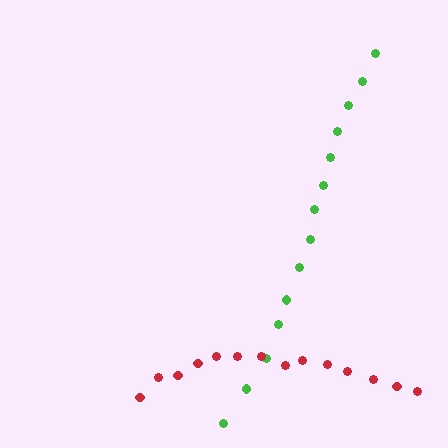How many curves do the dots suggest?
There are 2 distinct paths.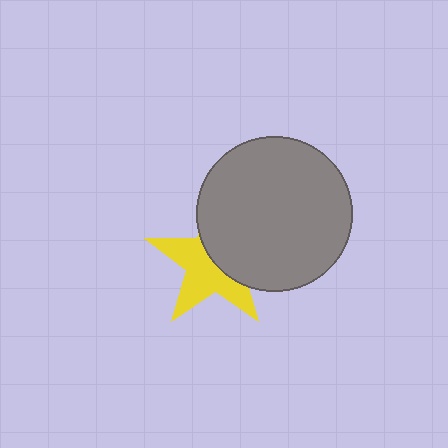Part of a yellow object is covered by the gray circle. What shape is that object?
It is a star.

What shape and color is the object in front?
The object in front is a gray circle.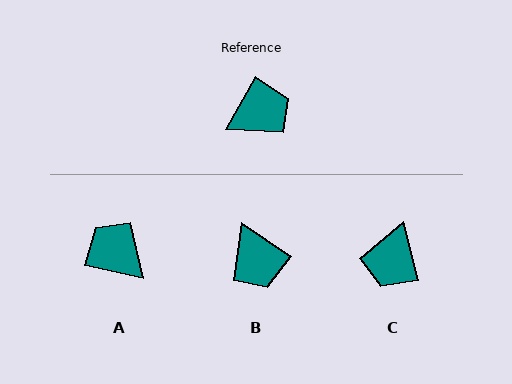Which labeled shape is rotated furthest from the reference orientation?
C, about 136 degrees away.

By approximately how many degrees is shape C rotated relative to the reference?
Approximately 136 degrees clockwise.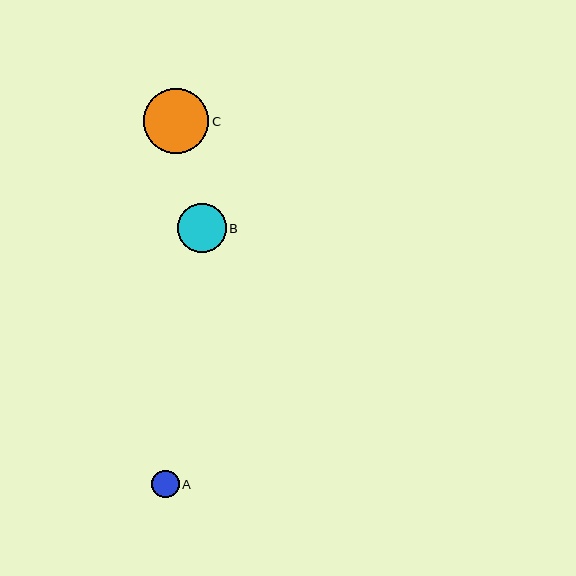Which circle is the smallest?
Circle A is the smallest with a size of approximately 27 pixels.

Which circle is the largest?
Circle C is the largest with a size of approximately 65 pixels.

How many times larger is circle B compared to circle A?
Circle B is approximately 1.8 times the size of circle A.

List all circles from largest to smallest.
From largest to smallest: C, B, A.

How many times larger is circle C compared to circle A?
Circle C is approximately 2.4 times the size of circle A.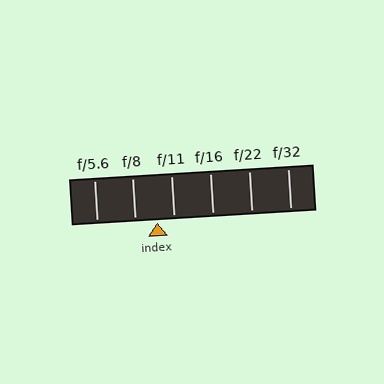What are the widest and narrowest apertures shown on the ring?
The widest aperture shown is f/5.6 and the narrowest is f/32.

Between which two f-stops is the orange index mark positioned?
The index mark is between f/8 and f/11.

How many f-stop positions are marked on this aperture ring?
There are 6 f-stop positions marked.